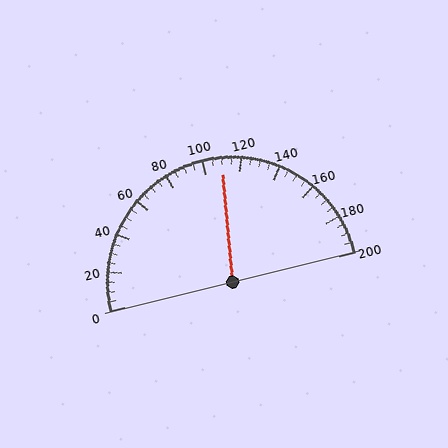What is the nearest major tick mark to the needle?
The nearest major tick mark is 120.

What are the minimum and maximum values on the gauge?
The gauge ranges from 0 to 200.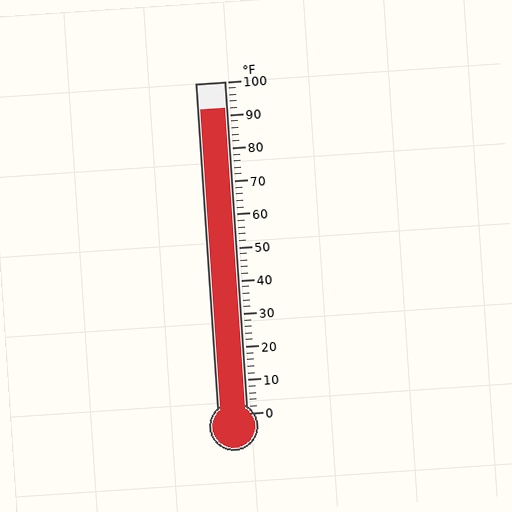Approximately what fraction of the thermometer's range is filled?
The thermometer is filled to approximately 90% of its range.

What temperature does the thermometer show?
The thermometer shows approximately 92°F.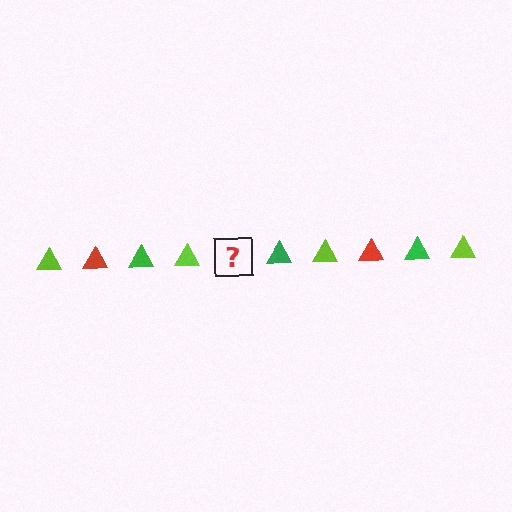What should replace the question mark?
The question mark should be replaced with a red triangle.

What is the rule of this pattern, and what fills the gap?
The rule is that the pattern cycles through lime, red, green triangles. The gap should be filled with a red triangle.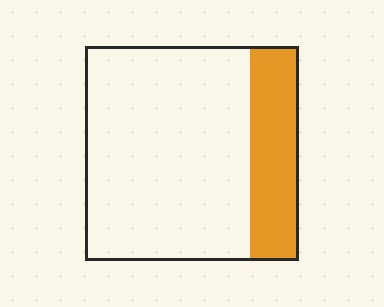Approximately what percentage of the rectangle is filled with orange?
Approximately 25%.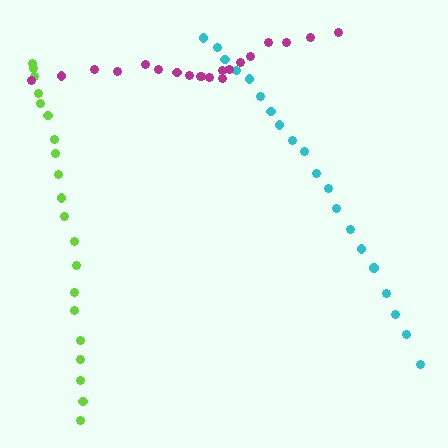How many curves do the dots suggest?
There are 3 distinct paths.